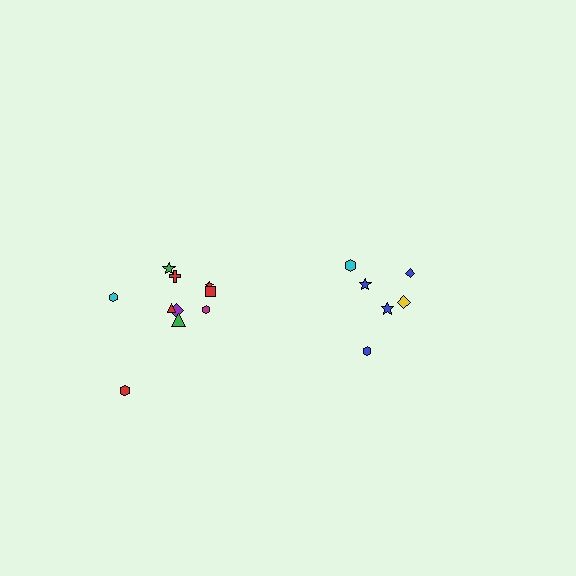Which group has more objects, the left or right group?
The left group.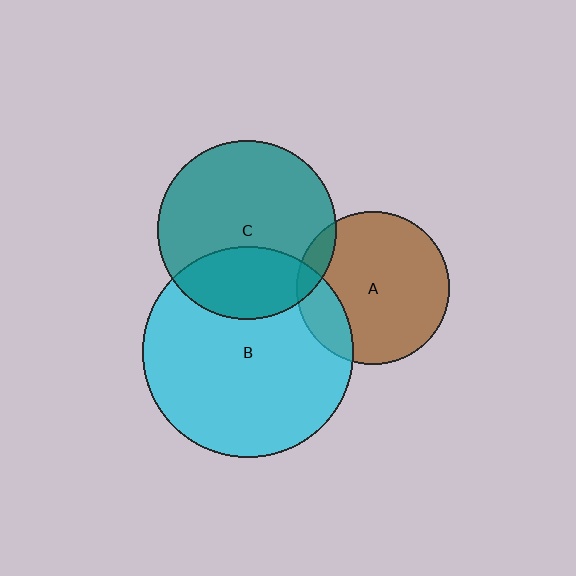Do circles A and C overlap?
Yes.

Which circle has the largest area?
Circle B (cyan).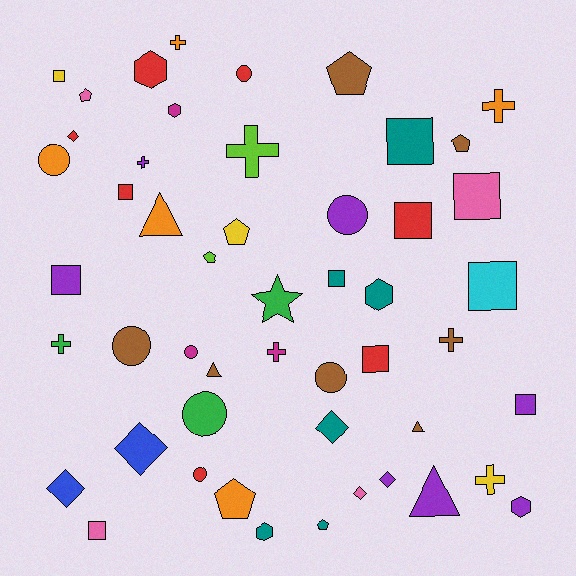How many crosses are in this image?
There are 8 crosses.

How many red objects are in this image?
There are 7 red objects.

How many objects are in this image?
There are 50 objects.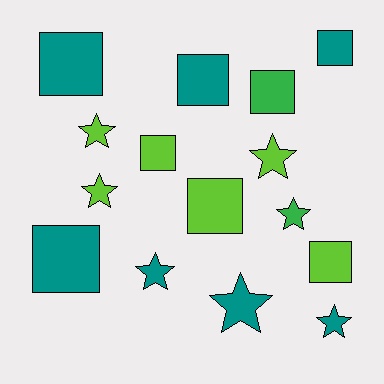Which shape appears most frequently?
Square, with 8 objects.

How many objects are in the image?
There are 15 objects.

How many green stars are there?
There is 1 green star.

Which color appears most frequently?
Teal, with 7 objects.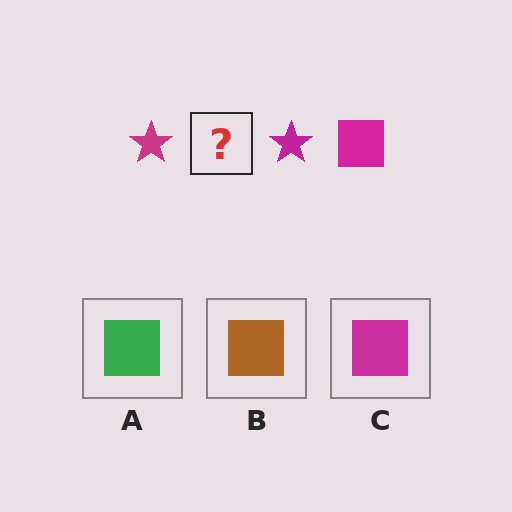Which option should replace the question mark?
Option C.